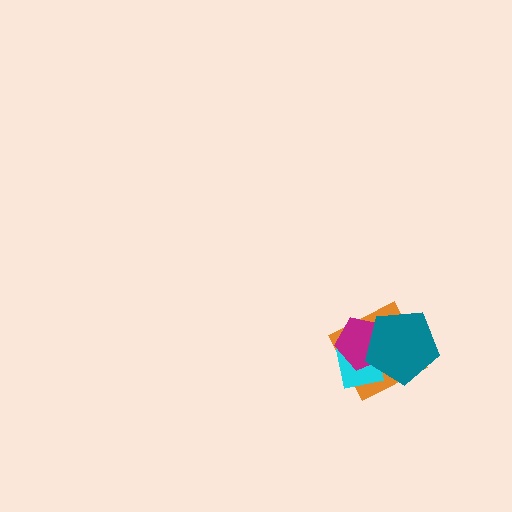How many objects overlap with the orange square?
3 objects overlap with the orange square.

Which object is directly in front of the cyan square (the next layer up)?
The magenta pentagon is directly in front of the cyan square.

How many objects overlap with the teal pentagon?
3 objects overlap with the teal pentagon.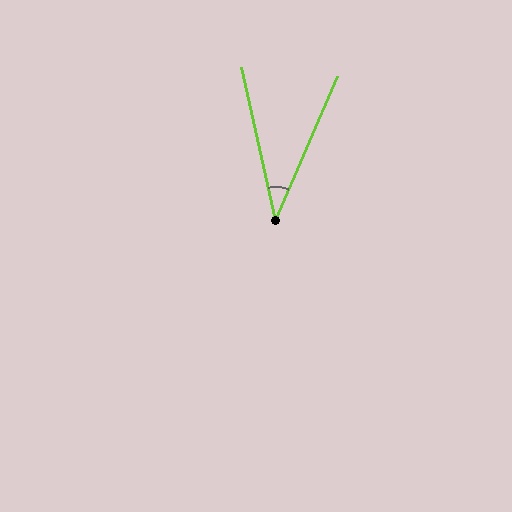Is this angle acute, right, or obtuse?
It is acute.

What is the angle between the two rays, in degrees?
Approximately 36 degrees.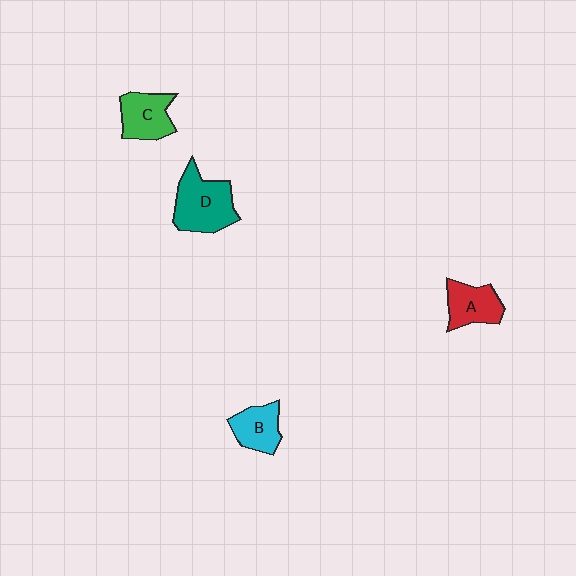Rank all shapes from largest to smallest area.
From largest to smallest: D (teal), C (green), A (red), B (cyan).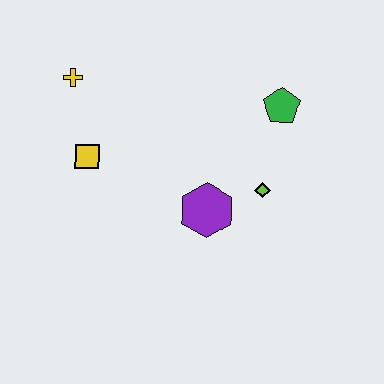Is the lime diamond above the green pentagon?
No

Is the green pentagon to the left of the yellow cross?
No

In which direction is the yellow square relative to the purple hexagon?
The yellow square is to the left of the purple hexagon.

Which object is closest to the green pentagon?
The lime diamond is closest to the green pentagon.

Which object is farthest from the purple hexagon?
The yellow cross is farthest from the purple hexagon.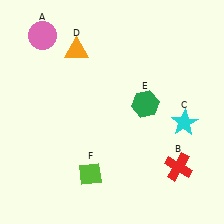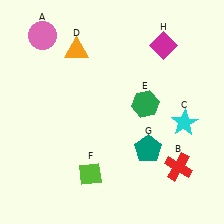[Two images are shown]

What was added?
A teal pentagon (G), a magenta diamond (H) were added in Image 2.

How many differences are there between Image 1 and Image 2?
There are 2 differences between the two images.